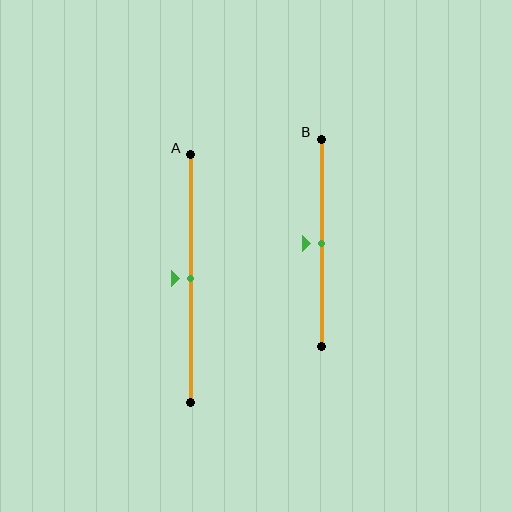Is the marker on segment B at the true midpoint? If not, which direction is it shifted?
Yes, the marker on segment B is at the true midpoint.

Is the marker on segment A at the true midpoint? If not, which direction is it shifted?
Yes, the marker on segment A is at the true midpoint.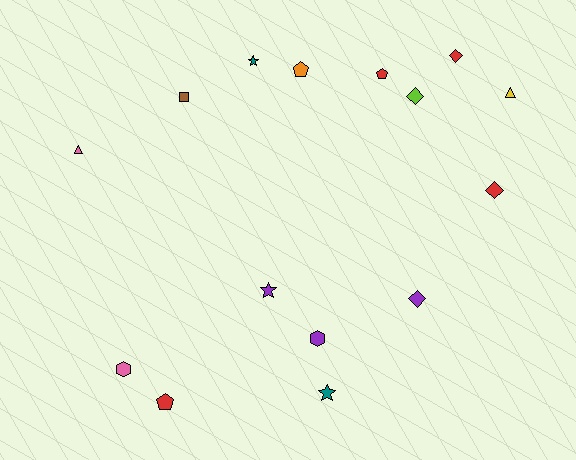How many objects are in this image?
There are 15 objects.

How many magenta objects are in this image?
There are no magenta objects.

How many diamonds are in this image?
There are 4 diamonds.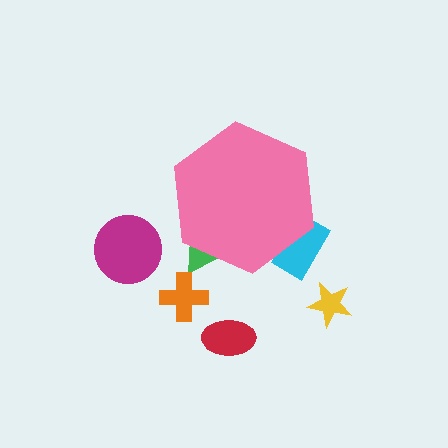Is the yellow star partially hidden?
No, the yellow star is fully visible.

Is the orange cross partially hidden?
No, the orange cross is fully visible.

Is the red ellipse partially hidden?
No, the red ellipse is fully visible.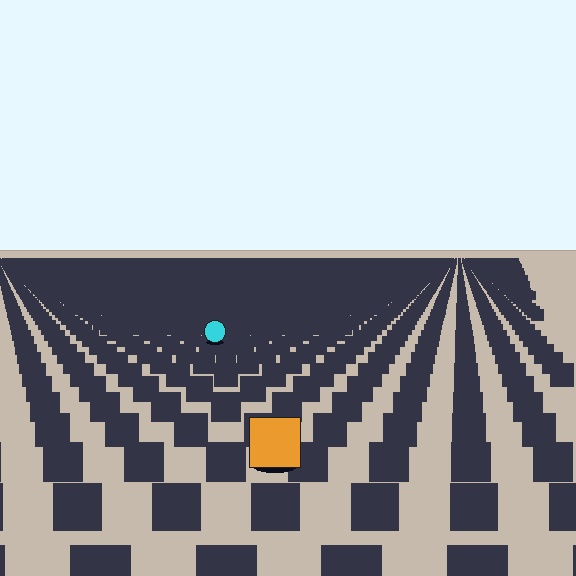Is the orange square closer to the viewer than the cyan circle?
Yes. The orange square is closer — you can tell from the texture gradient: the ground texture is coarser near it.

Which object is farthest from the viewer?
The cyan circle is farthest from the viewer. It appears smaller and the ground texture around it is denser.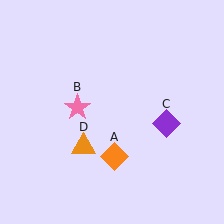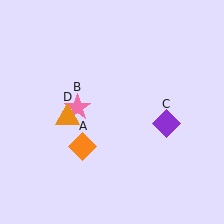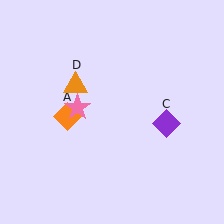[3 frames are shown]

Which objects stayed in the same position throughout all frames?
Pink star (object B) and purple diamond (object C) remained stationary.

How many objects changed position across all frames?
2 objects changed position: orange diamond (object A), orange triangle (object D).